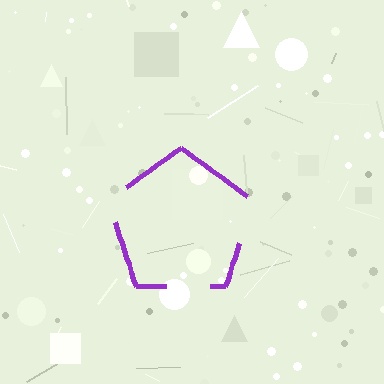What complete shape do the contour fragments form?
The contour fragments form a pentagon.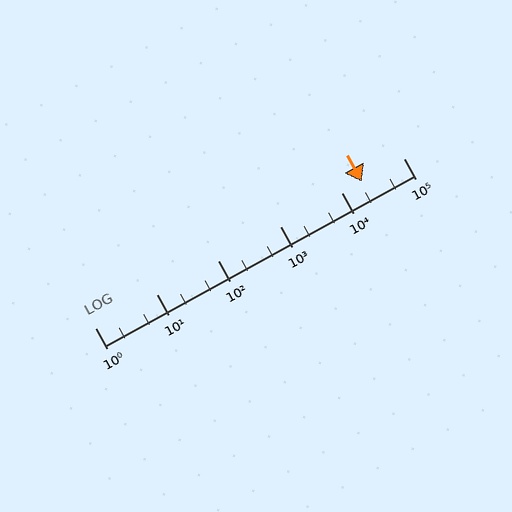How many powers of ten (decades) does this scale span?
The scale spans 5 decades, from 1 to 100000.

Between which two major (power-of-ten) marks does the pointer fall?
The pointer is between 10000 and 100000.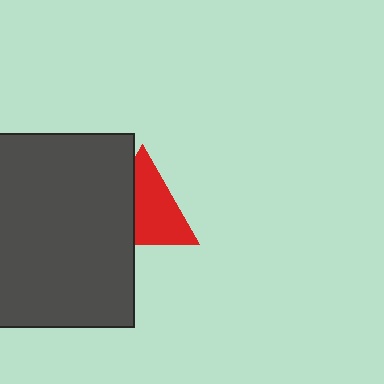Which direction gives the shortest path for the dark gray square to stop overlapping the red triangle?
Moving left gives the shortest separation.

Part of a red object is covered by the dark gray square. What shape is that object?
It is a triangle.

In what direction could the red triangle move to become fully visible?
The red triangle could move right. That would shift it out from behind the dark gray square entirely.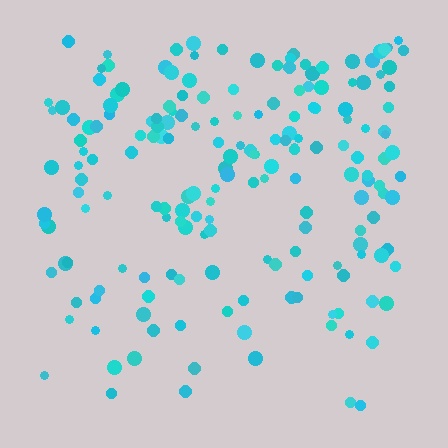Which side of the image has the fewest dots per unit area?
The bottom.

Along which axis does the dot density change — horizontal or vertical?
Vertical.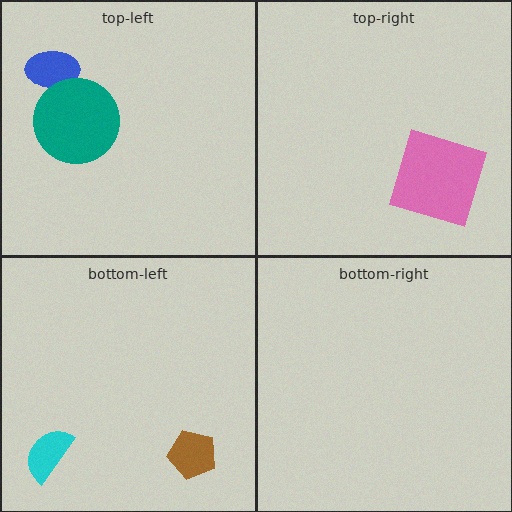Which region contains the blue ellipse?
The top-left region.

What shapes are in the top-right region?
The pink square.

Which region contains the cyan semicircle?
The bottom-left region.